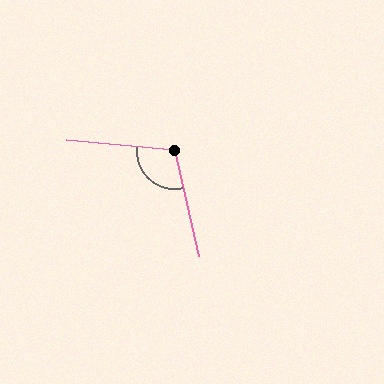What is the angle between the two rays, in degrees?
Approximately 109 degrees.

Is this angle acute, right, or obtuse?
It is obtuse.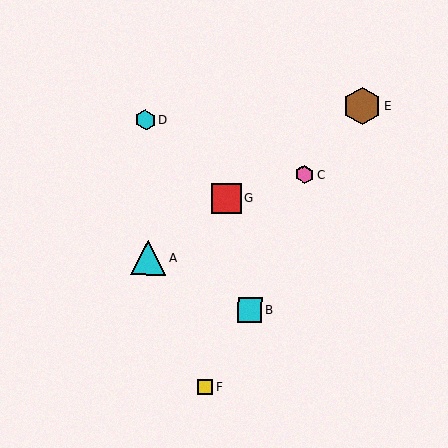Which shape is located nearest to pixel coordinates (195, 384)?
The yellow square (labeled F) at (205, 387) is nearest to that location.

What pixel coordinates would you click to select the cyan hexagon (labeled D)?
Click at (145, 120) to select the cyan hexagon D.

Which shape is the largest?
The brown hexagon (labeled E) is the largest.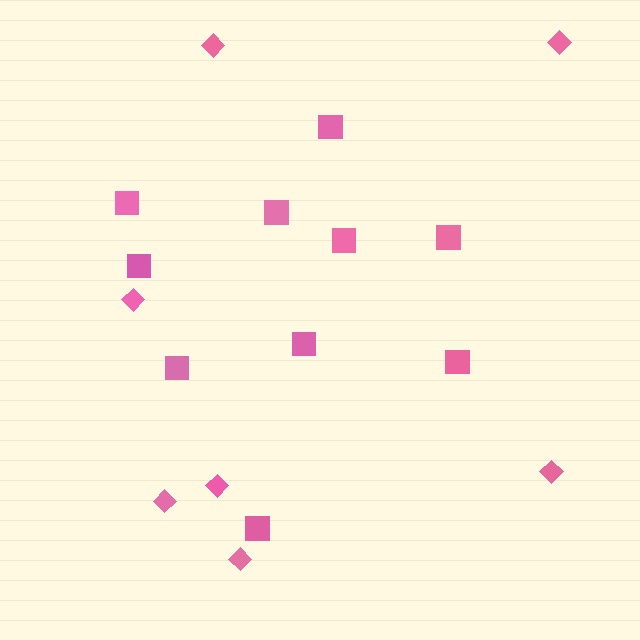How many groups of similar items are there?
There are 2 groups: one group of diamonds (7) and one group of squares (10).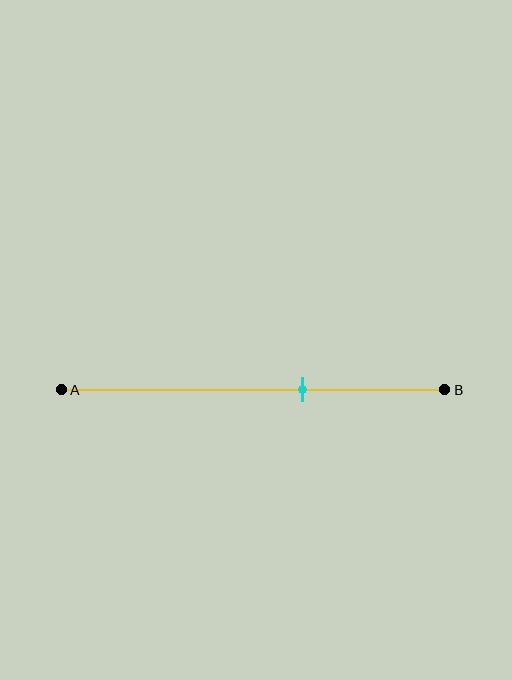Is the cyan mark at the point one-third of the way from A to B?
No, the mark is at about 65% from A, not at the 33% one-third point.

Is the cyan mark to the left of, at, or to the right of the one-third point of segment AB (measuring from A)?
The cyan mark is to the right of the one-third point of segment AB.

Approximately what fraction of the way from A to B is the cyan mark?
The cyan mark is approximately 65% of the way from A to B.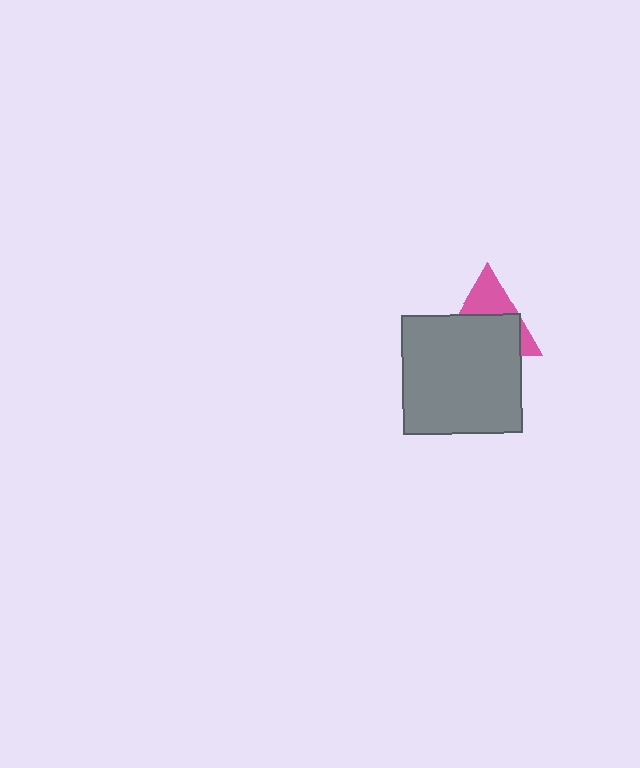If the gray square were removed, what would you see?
You would see the complete pink triangle.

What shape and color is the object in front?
The object in front is a gray square.